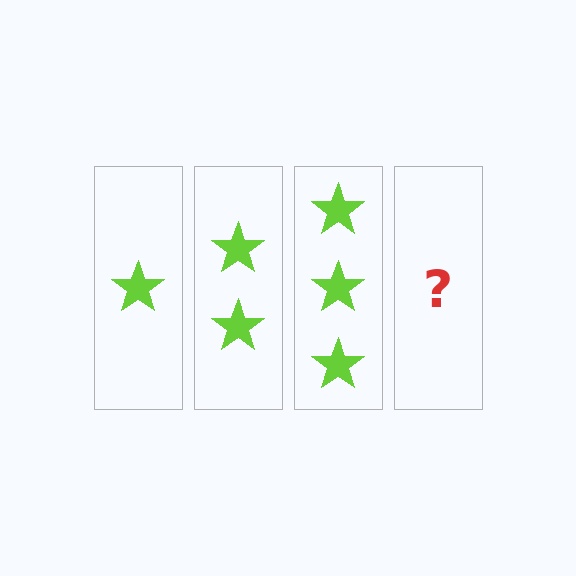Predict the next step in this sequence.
The next step is 4 stars.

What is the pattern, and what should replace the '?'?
The pattern is that each step adds one more star. The '?' should be 4 stars.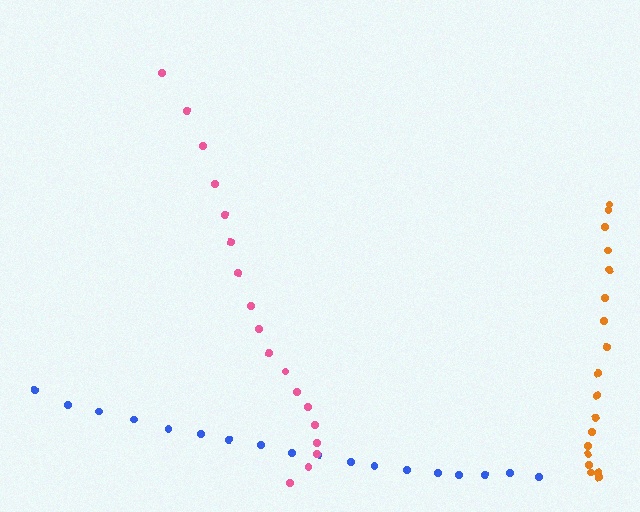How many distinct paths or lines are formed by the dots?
There are 3 distinct paths.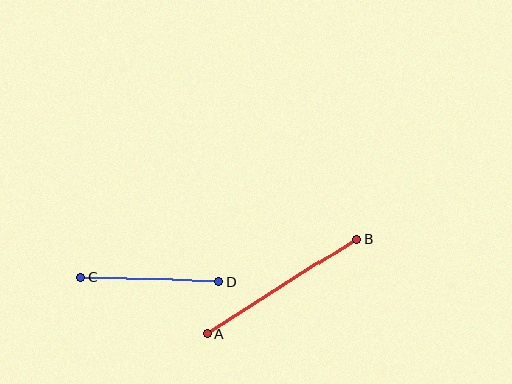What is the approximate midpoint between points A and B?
The midpoint is at approximately (282, 286) pixels.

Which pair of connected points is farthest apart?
Points A and B are farthest apart.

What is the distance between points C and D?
The distance is approximately 138 pixels.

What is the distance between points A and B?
The distance is approximately 176 pixels.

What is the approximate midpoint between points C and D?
The midpoint is at approximately (150, 279) pixels.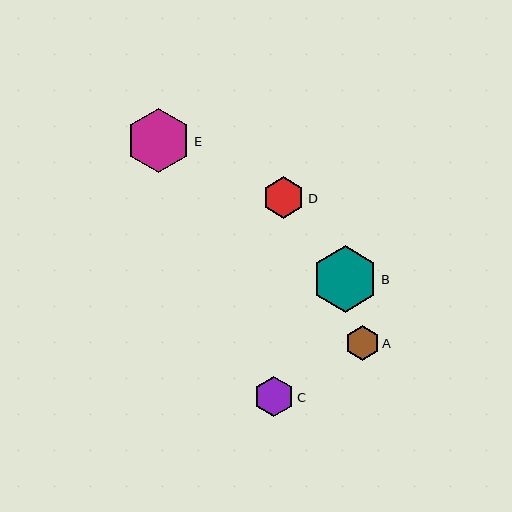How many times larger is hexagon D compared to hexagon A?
Hexagon D is approximately 1.2 times the size of hexagon A.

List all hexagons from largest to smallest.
From largest to smallest: B, E, D, C, A.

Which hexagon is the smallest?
Hexagon A is the smallest with a size of approximately 34 pixels.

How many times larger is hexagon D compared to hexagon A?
Hexagon D is approximately 1.2 times the size of hexagon A.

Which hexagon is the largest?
Hexagon B is the largest with a size of approximately 66 pixels.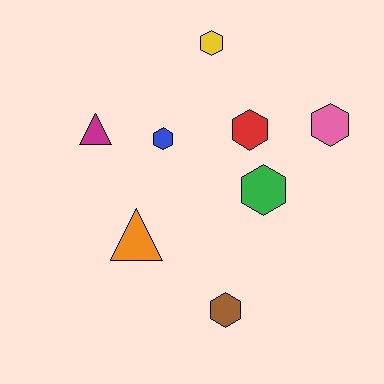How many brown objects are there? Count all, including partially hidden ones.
There is 1 brown object.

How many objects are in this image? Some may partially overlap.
There are 8 objects.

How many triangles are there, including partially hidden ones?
There are 2 triangles.